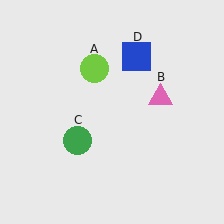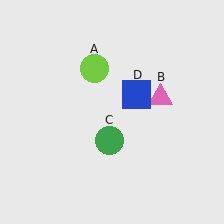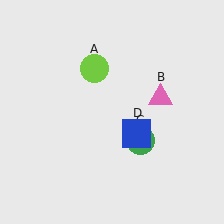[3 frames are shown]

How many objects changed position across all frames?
2 objects changed position: green circle (object C), blue square (object D).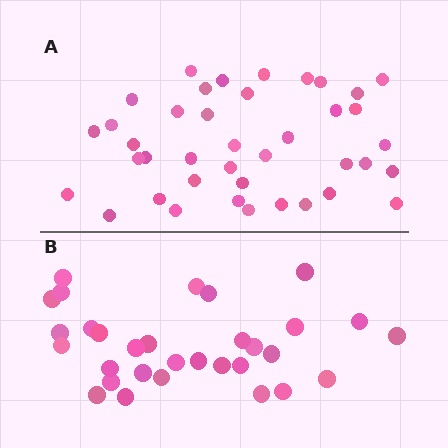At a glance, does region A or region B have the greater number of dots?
Region A (the top region) has more dots.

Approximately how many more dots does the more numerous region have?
Region A has roughly 8 or so more dots than region B.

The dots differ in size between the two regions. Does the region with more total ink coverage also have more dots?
No. Region B has more total ink coverage because its dots are larger, but region A actually contains more individual dots. Total area can be misleading — the number of items is what matters here.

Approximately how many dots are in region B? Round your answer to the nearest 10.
About 30 dots. (The exact count is 31, which rounds to 30.)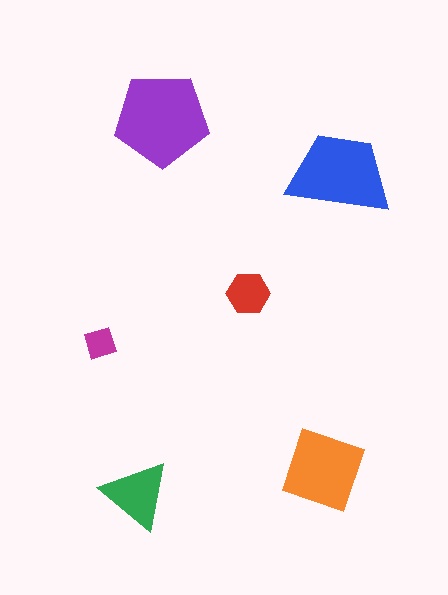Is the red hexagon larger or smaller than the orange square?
Smaller.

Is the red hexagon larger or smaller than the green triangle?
Smaller.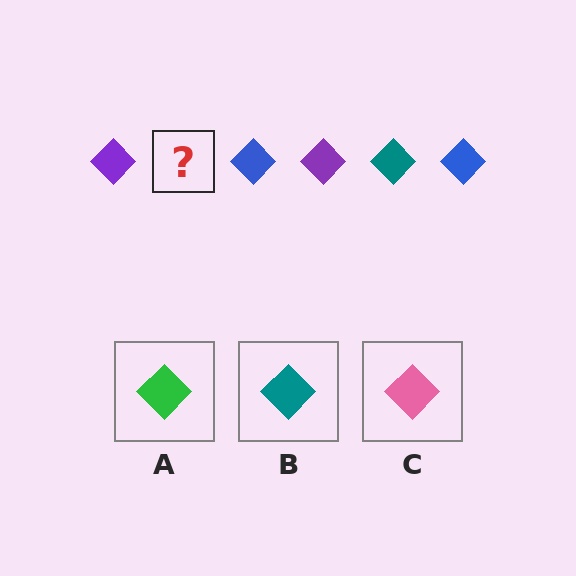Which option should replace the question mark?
Option B.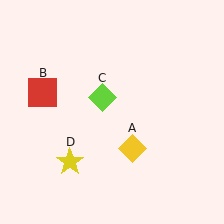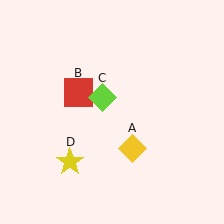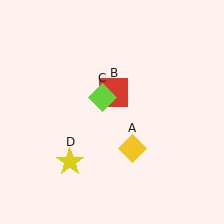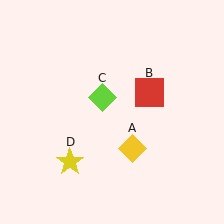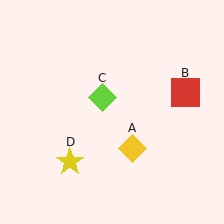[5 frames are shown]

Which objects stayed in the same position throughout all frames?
Yellow diamond (object A) and lime diamond (object C) and yellow star (object D) remained stationary.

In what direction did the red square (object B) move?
The red square (object B) moved right.